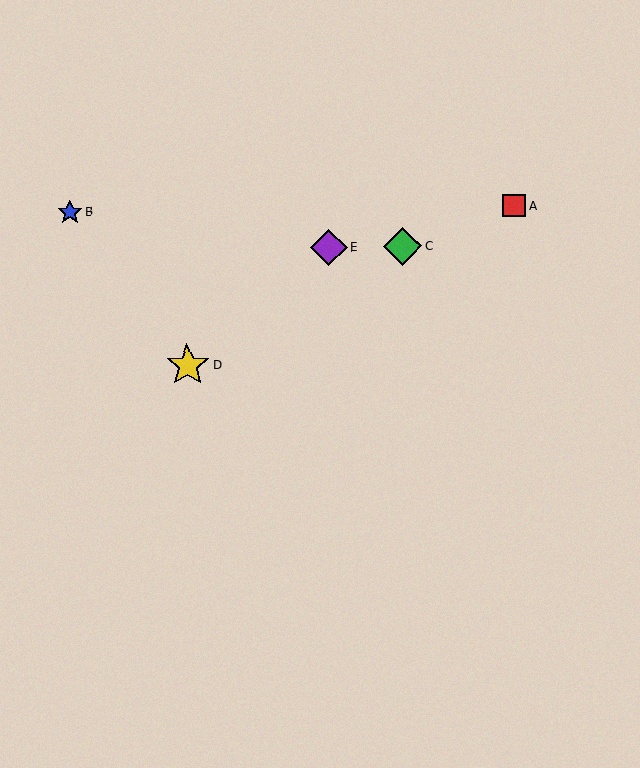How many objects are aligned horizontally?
2 objects (C, E) are aligned horizontally.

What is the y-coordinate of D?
Object D is at y≈365.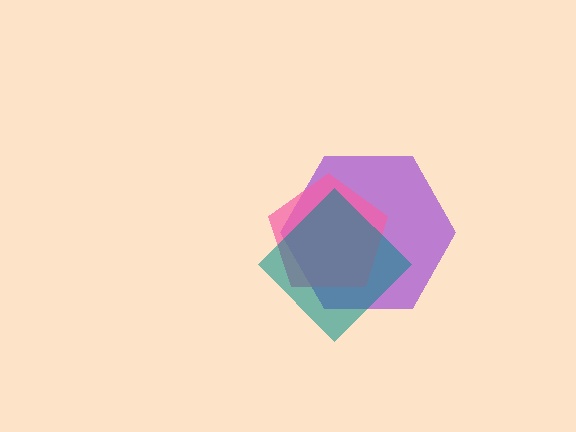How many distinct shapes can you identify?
There are 3 distinct shapes: a purple hexagon, a pink pentagon, a teal diamond.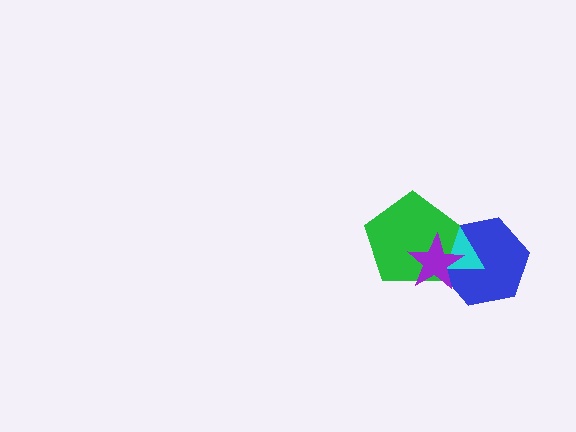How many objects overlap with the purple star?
3 objects overlap with the purple star.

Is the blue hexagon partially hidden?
Yes, it is partially covered by another shape.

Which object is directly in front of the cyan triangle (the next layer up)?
The green pentagon is directly in front of the cyan triangle.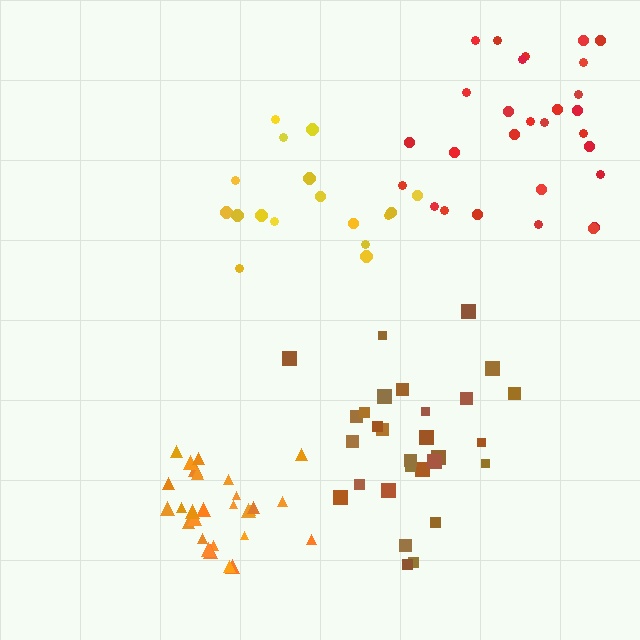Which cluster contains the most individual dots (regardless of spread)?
Brown (29).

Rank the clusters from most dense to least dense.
orange, brown, red, yellow.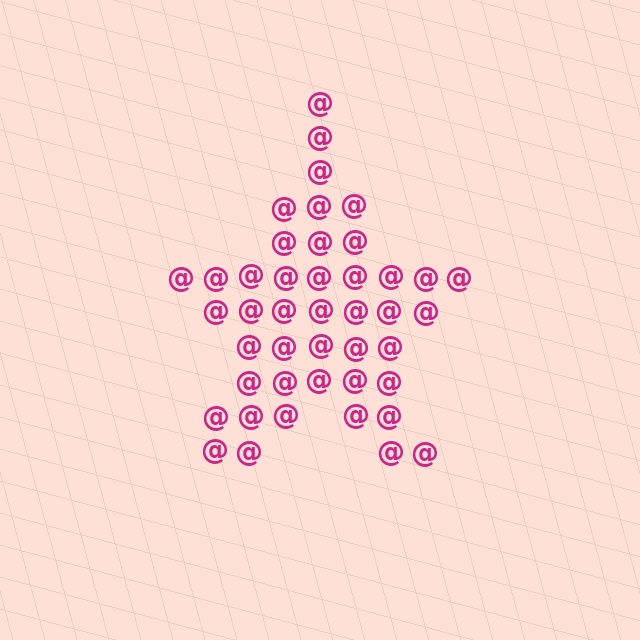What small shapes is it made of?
It is made of small at signs.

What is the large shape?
The large shape is a star.